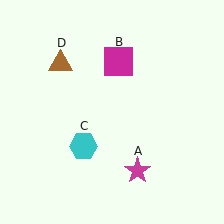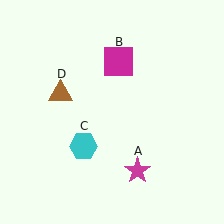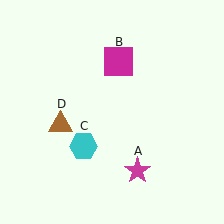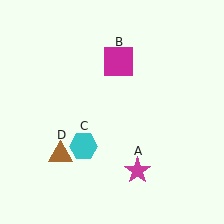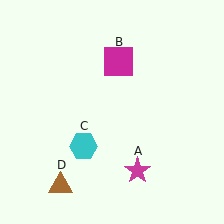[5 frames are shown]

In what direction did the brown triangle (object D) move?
The brown triangle (object D) moved down.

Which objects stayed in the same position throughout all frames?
Magenta star (object A) and magenta square (object B) and cyan hexagon (object C) remained stationary.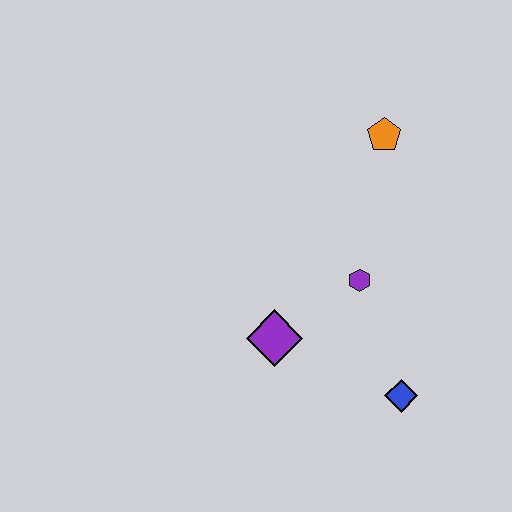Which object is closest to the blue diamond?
The purple hexagon is closest to the blue diamond.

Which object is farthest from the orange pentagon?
The blue diamond is farthest from the orange pentagon.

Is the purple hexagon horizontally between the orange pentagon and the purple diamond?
Yes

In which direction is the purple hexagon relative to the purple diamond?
The purple hexagon is to the right of the purple diamond.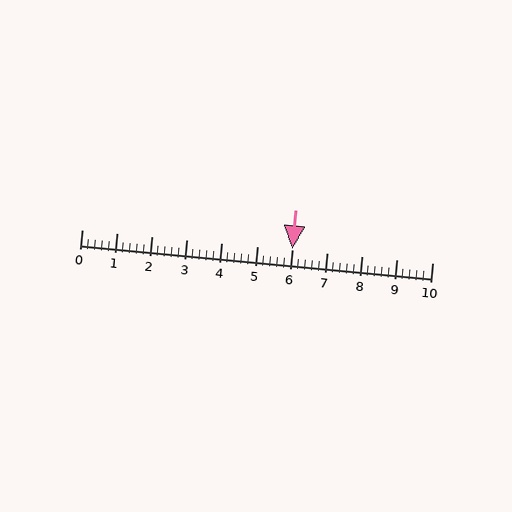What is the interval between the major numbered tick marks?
The major tick marks are spaced 1 units apart.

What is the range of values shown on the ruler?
The ruler shows values from 0 to 10.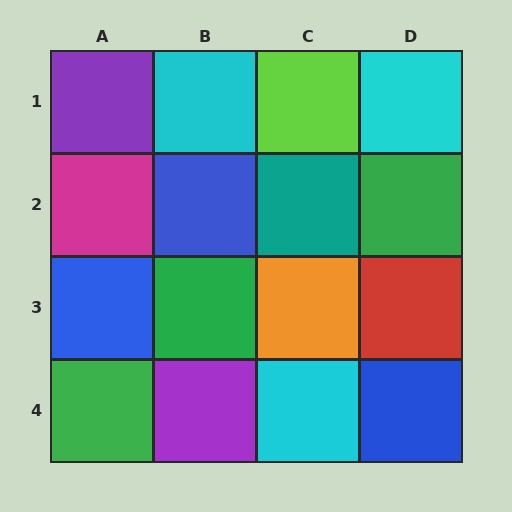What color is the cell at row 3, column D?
Red.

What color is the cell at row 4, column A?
Green.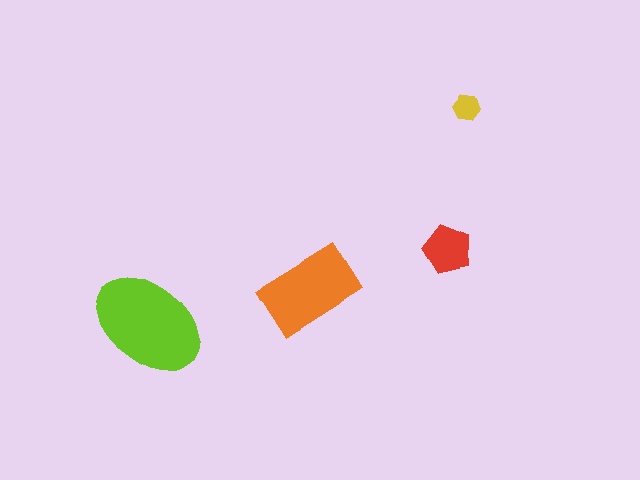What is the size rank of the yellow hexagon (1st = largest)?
4th.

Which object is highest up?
The yellow hexagon is topmost.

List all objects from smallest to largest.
The yellow hexagon, the red pentagon, the orange rectangle, the lime ellipse.